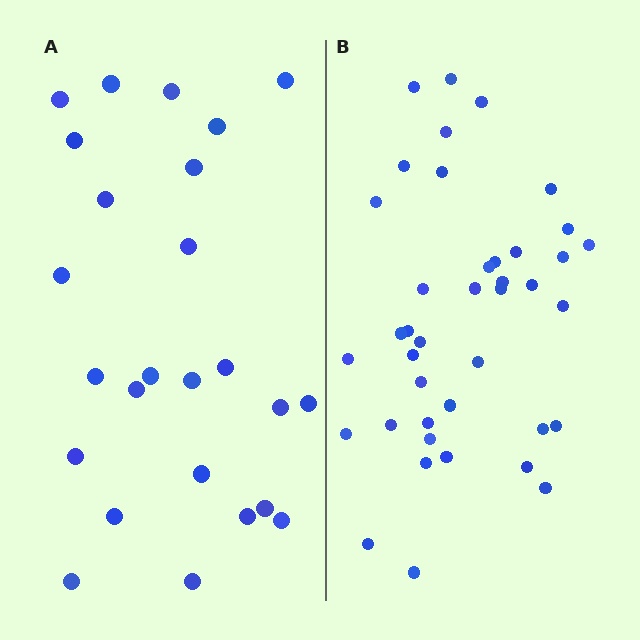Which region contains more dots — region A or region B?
Region B (the right region) has more dots.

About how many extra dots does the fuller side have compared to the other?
Region B has approximately 15 more dots than region A.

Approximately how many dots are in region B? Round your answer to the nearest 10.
About 40 dots.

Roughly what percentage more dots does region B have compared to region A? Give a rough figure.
About 60% more.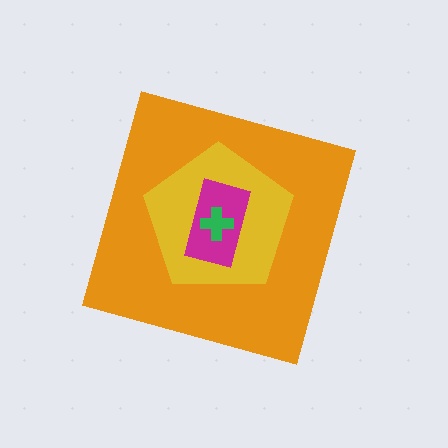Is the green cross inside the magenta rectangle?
Yes.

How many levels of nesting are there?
4.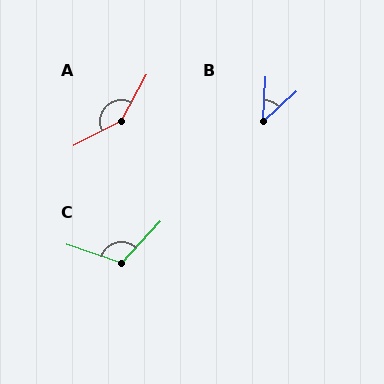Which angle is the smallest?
B, at approximately 45 degrees.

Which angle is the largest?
A, at approximately 146 degrees.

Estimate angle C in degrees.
Approximately 114 degrees.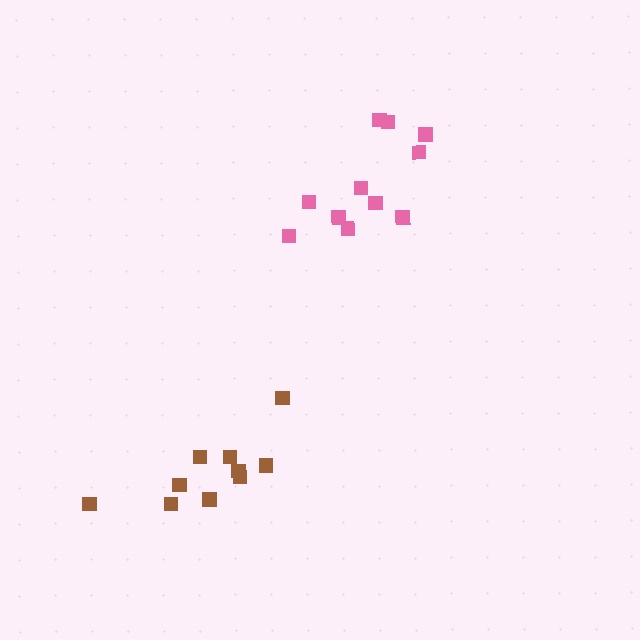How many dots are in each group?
Group 1: 10 dots, Group 2: 11 dots (21 total).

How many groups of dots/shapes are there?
There are 2 groups.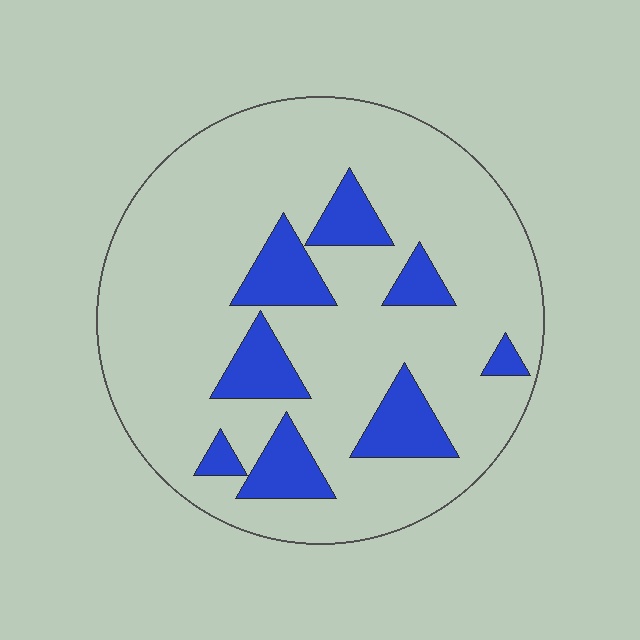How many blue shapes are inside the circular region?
8.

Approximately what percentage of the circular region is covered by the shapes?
Approximately 20%.